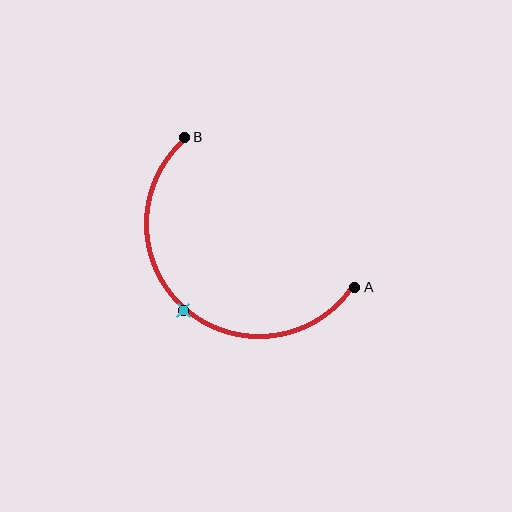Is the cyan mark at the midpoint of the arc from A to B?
Yes. The cyan mark lies on the arc at equal arc-length from both A and B — it is the arc midpoint.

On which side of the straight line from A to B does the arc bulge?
The arc bulges below and to the left of the straight line connecting A and B.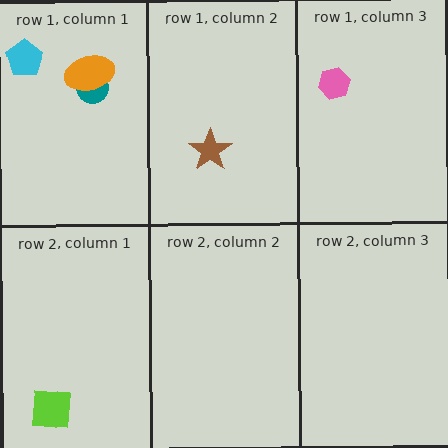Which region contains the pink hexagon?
The row 1, column 3 region.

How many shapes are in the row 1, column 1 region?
3.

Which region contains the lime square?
The row 2, column 1 region.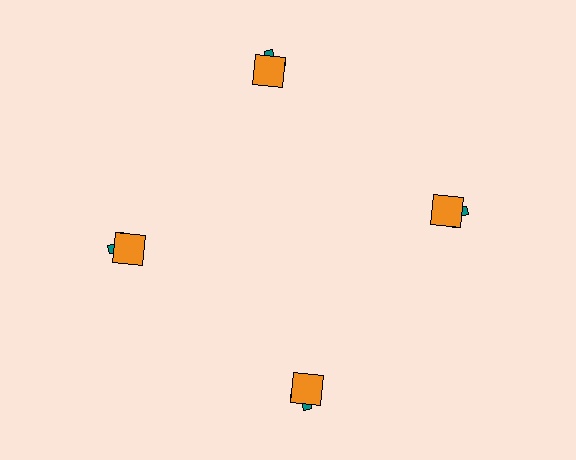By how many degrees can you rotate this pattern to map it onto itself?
The pattern maps onto itself every 90 degrees of rotation.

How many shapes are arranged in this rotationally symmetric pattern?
There are 8 shapes, arranged in 4 groups of 2.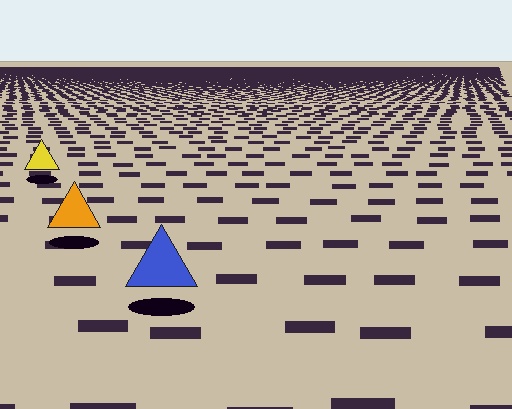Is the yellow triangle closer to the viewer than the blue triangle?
No. The blue triangle is closer — you can tell from the texture gradient: the ground texture is coarser near it.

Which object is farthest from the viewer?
The yellow triangle is farthest from the viewer. It appears smaller and the ground texture around it is denser.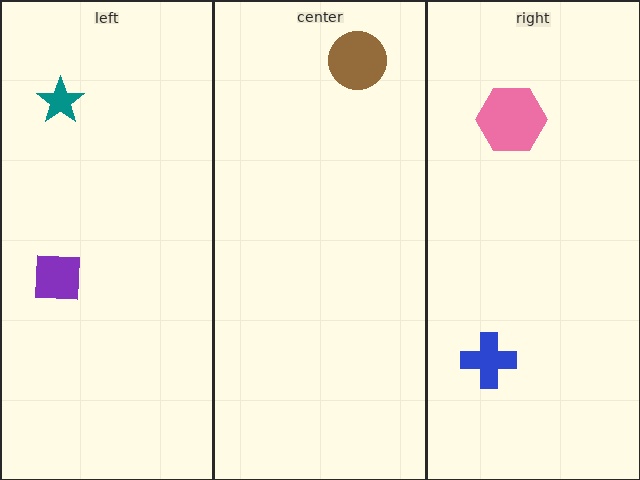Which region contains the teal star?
The left region.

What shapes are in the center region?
The brown circle.